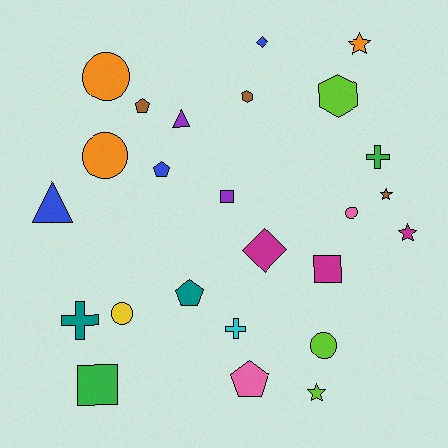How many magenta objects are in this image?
There are 3 magenta objects.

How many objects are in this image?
There are 25 objects.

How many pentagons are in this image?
There are 4 pentagons.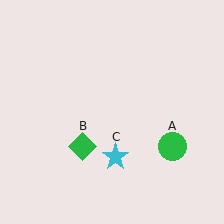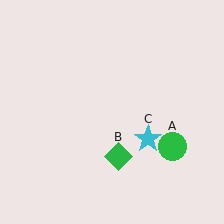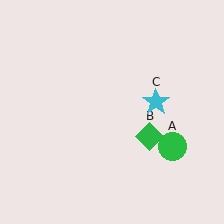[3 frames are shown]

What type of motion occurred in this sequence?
The green diamond (object B), cyan star (object C) rotated counterclockwise around the center of the scene.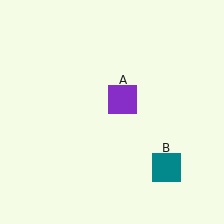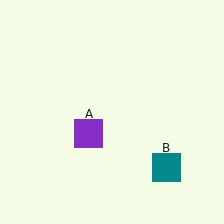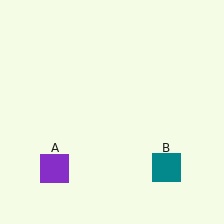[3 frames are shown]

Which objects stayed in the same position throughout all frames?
Teal square (object B) remained stationary.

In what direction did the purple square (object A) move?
The purple square (object A) moved down and to the left.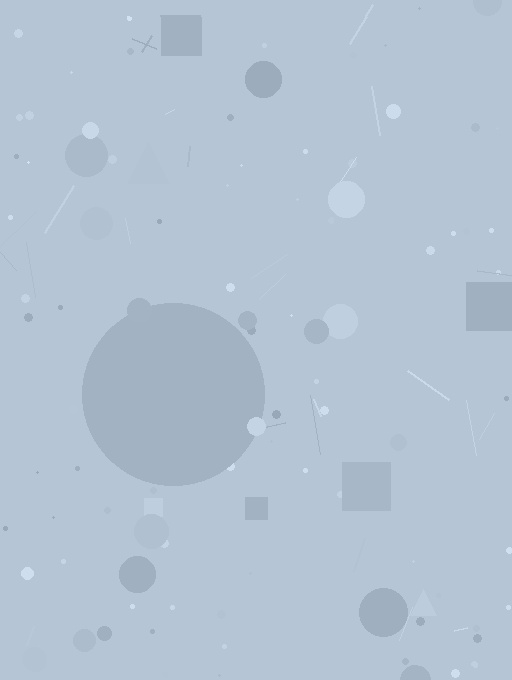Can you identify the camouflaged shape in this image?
The camouflaged shape is a circle.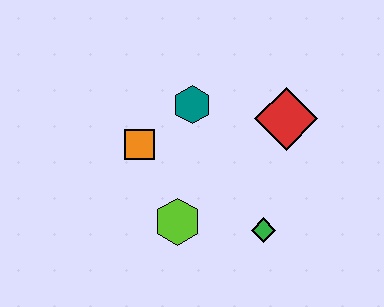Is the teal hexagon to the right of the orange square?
Yes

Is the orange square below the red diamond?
Yes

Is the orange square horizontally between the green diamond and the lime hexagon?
No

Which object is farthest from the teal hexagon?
The green diamond is farthest from the teal hexagon.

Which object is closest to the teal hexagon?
The orange square is closest to the teal hexagon.